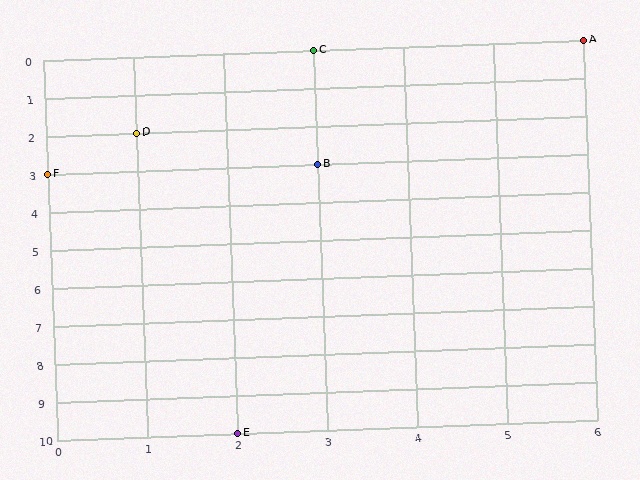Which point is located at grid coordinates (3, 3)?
Point B is at (3, 3).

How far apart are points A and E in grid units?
Points A and E are 4 columns and 10 rows apart (about 10.8 grid units diagonally).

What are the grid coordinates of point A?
Point A is at grid coordinates (6, 0).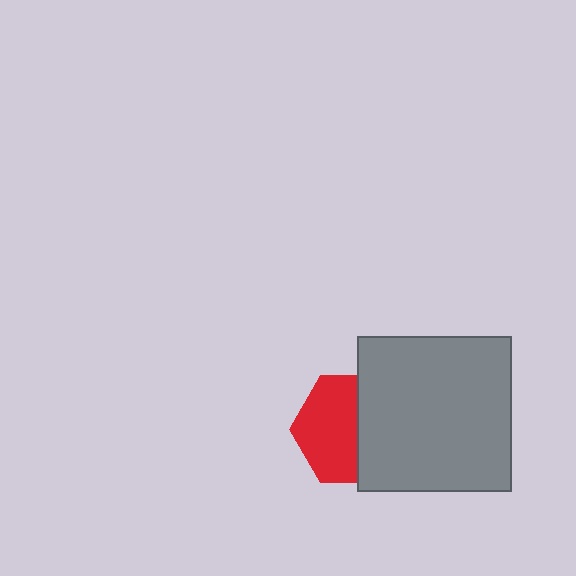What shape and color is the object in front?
The object in front is a gray square.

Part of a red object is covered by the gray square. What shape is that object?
It is a hexagon.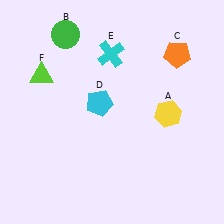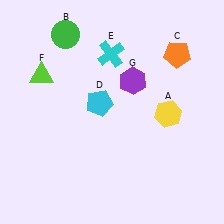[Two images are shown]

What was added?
A purple hexagon (G) was added in Image 2.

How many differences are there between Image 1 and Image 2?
There is 1 difference between the two images.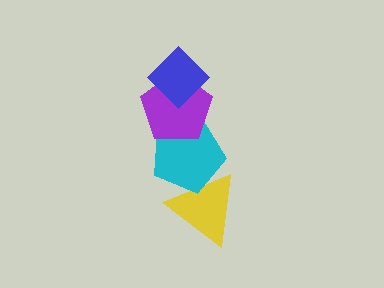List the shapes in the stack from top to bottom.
From top to bottom: the blue diamond, the purple pentagon, the cyan pentagon, the yellow triangle.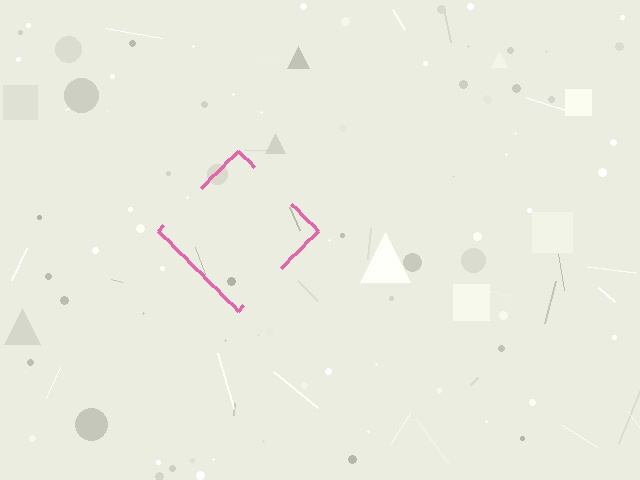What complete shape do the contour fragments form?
The contour fragments form a diamond.